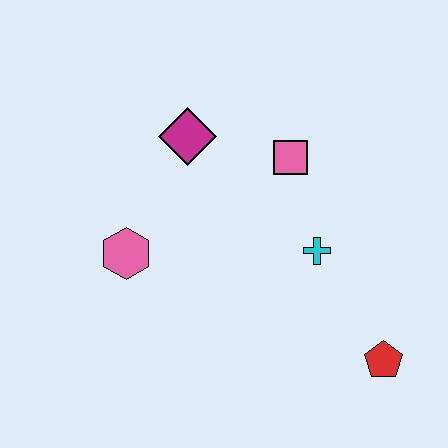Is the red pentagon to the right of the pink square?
Yes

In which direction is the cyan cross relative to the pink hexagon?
The cyan cross is to the right of the pink hexagon.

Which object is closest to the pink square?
The cyan cross is closest to the pink square.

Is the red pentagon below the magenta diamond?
Yes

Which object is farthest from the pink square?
The red pentagon is farthest from the pink square.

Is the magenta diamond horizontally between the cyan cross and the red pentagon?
No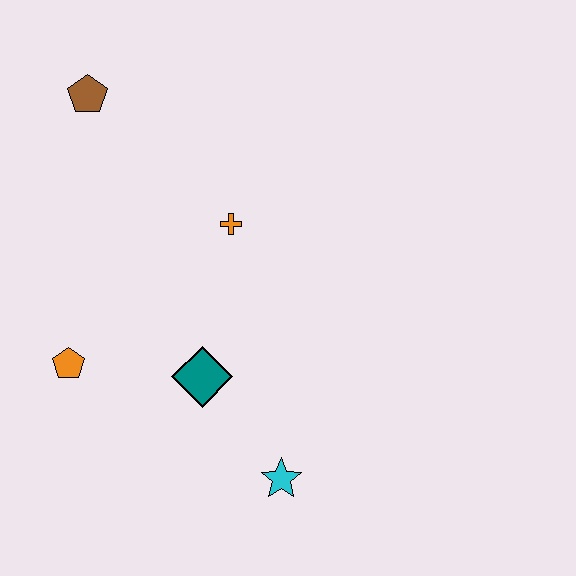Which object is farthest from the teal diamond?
The brown pentagon is farthest from the teal diamond.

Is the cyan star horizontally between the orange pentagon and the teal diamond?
No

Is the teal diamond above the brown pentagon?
No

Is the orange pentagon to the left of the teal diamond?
Yes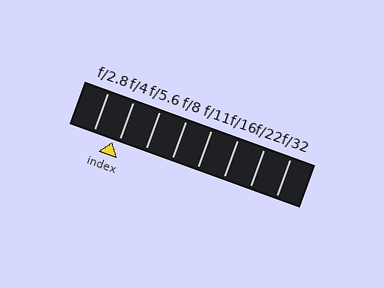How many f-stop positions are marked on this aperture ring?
There are 8 f-stop positions marked.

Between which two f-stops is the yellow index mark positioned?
The index mark is between f/2.8 and f/4.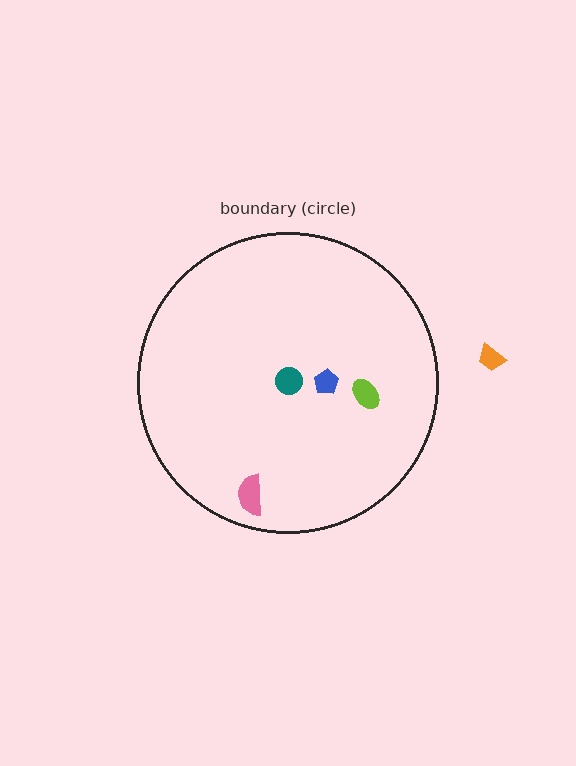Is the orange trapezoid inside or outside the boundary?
Outside.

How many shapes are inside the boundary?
4 inside, 1 outside.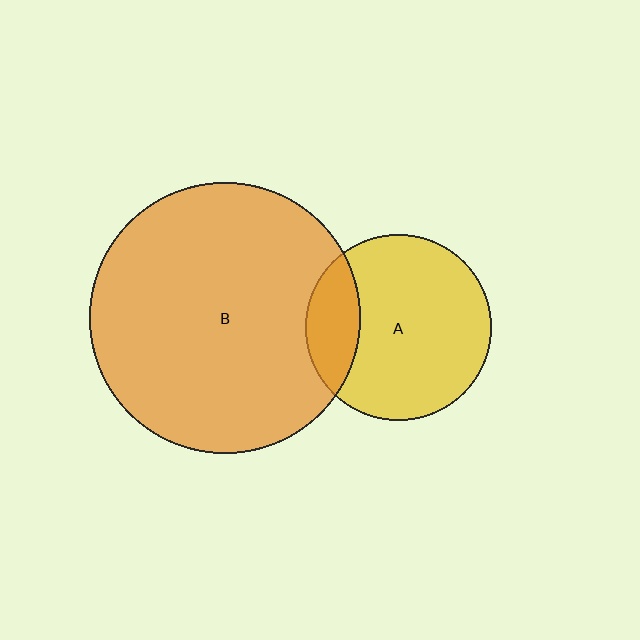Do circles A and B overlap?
Yes.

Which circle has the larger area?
Circle B (orange).